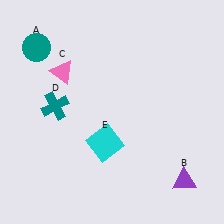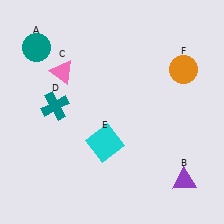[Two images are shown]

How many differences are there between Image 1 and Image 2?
There is 1 difference between the two images.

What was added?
An orange circle (F) was added in Image 2.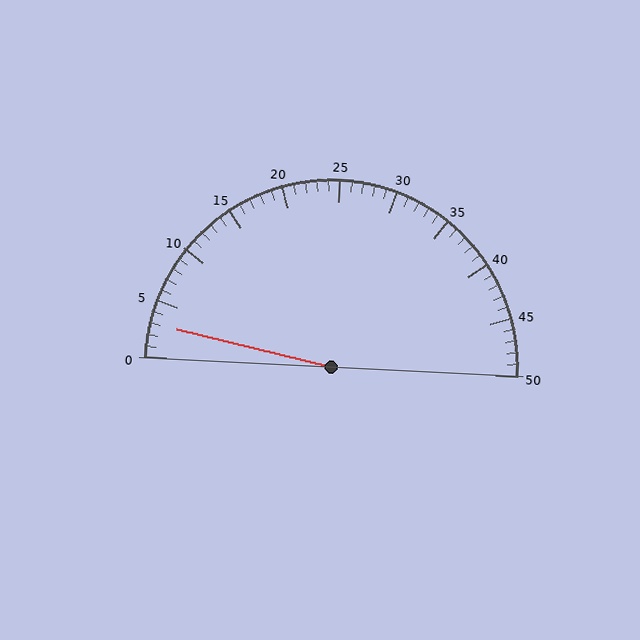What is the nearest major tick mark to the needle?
The nearest major tick mark is 5.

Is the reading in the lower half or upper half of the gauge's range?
The reading is in the lower half of the range (0 to 50).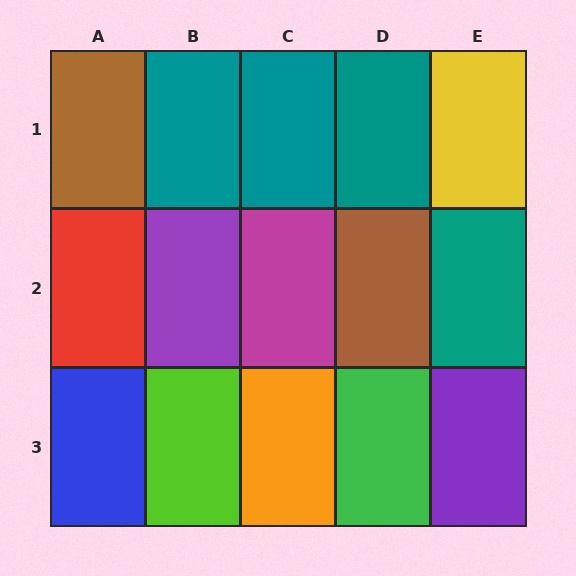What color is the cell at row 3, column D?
Green.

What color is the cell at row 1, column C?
Teal.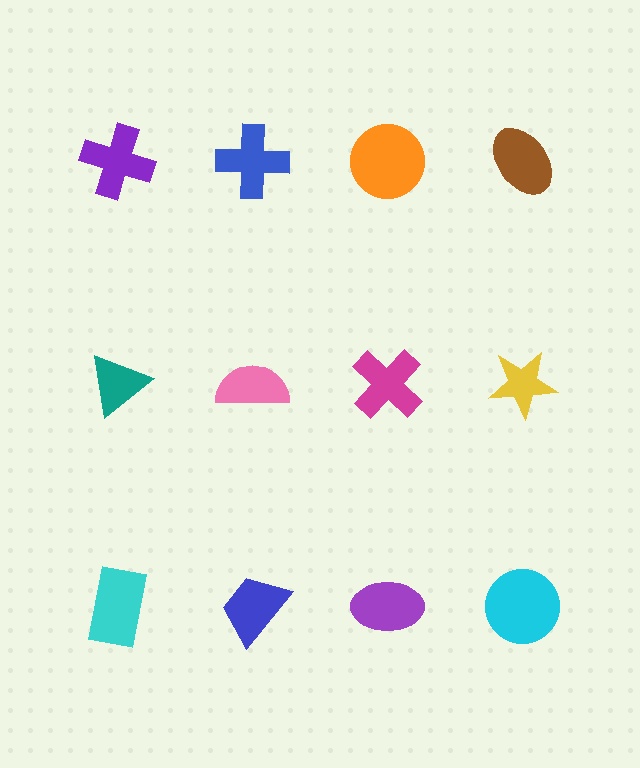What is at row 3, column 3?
A purple ellipse.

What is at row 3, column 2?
A blue trapezoid.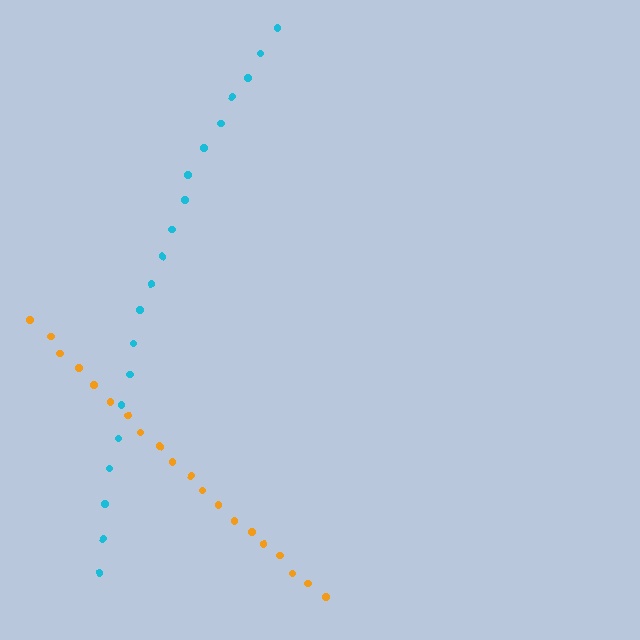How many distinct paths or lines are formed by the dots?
There are 2 distinct paths.